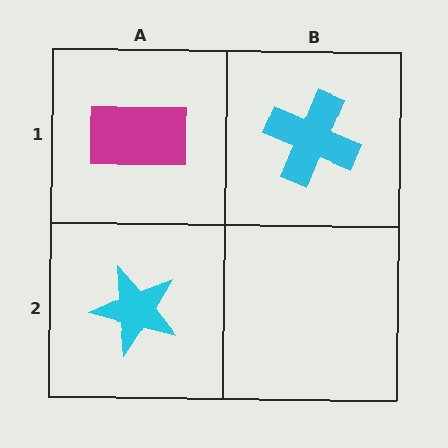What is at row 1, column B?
A cyan cross.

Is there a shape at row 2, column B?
No, that cell is empty.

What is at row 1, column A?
A magenta rectangle.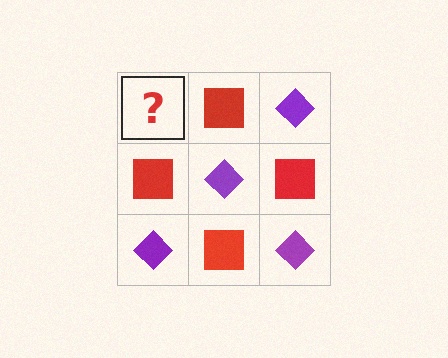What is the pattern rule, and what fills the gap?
The rule is that it alternates purple diamond and red square in a checkerboard pattern. The gap should be filled with a purple diamond.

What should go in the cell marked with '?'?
The missing cell should contain a purple diamond.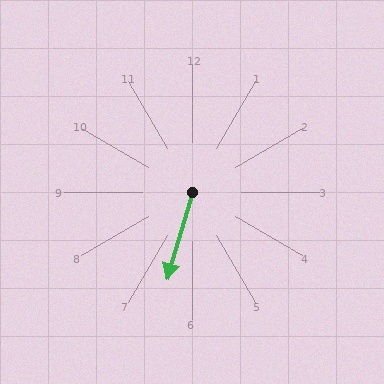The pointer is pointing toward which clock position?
Roughly 7 o'clock.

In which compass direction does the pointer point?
South.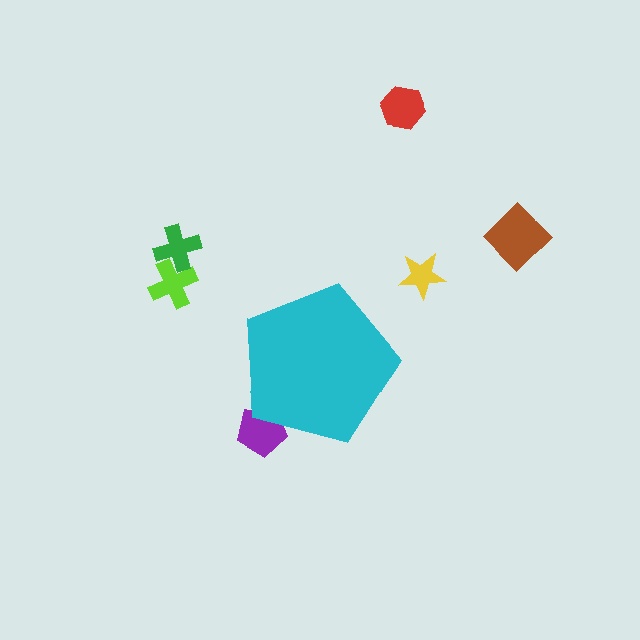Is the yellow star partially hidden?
No, the yellow star is fully visible.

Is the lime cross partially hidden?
No, the lime cross is fully visible.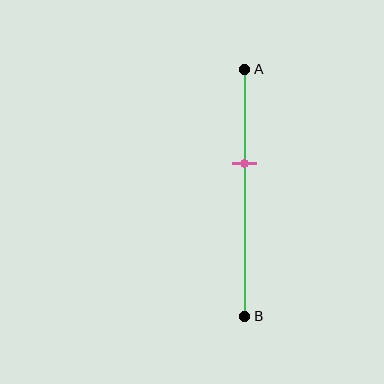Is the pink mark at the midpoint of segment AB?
No, the mark is at about 40% from A, not at the 50% midpoint.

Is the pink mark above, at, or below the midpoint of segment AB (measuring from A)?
The pink mark is above the midpoint of segment AB.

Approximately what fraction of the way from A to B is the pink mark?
The pink mark is approximately 40% of the way from A to B.